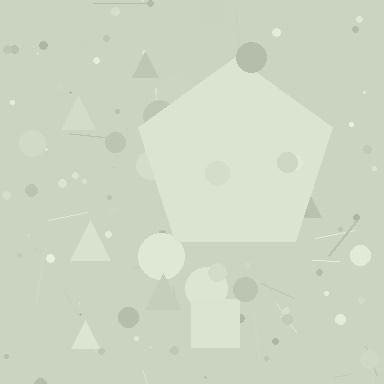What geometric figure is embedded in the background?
A pentagon is embedded in the background.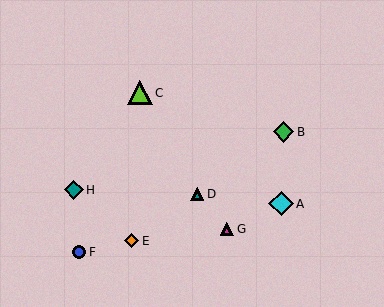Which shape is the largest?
The lime triangle (labeled C) is the largest.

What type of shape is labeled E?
Shape E is an orange diamond.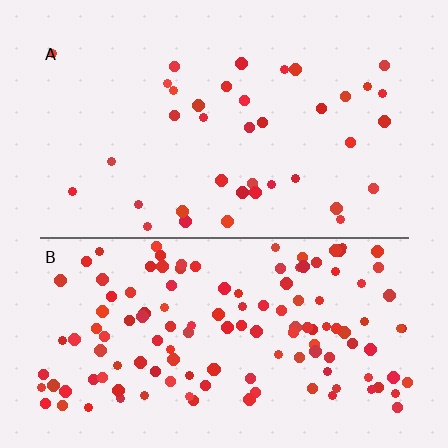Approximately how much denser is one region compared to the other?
Approximately 3.4× — region B over region A.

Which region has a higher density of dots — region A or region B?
B (the bottom).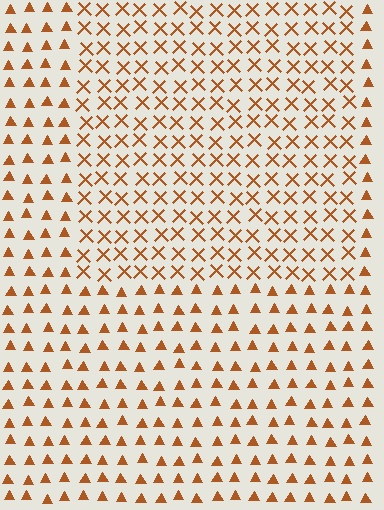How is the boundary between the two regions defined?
The boundary is defined by a change in element shape: X marks inside vs. triangles outside. All elements share the same color and spacing.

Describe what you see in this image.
The image is filled with small brown elements arranged in a uniform grid. A rectangle-shaped region contains X marks, while the surrounding area contains triangles. The boundary is defined purely by the change in element shape.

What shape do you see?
I see a rectangle.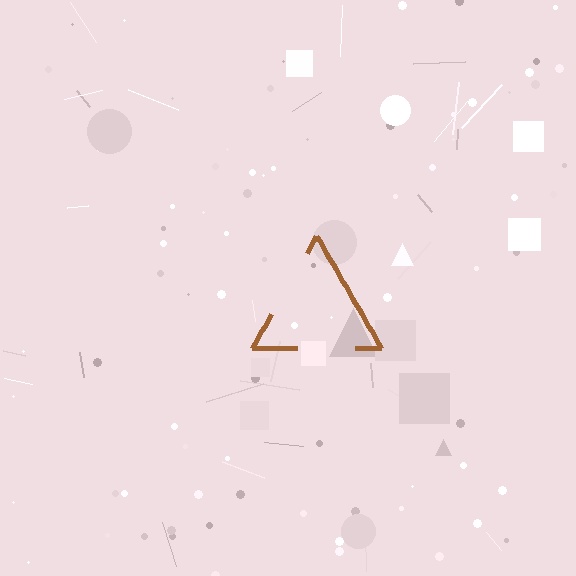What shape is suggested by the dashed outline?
The dashed outline suggests a triangle.